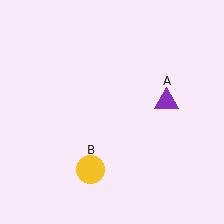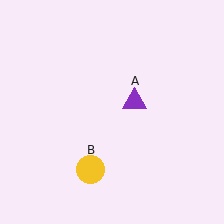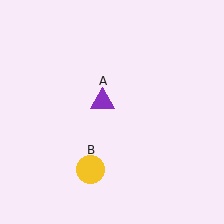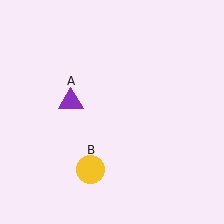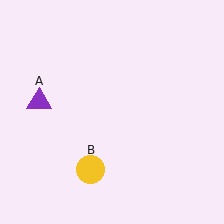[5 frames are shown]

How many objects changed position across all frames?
1 object changed position: purple triangle (object A).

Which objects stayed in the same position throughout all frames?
Yellow circle (object B) remained stationary.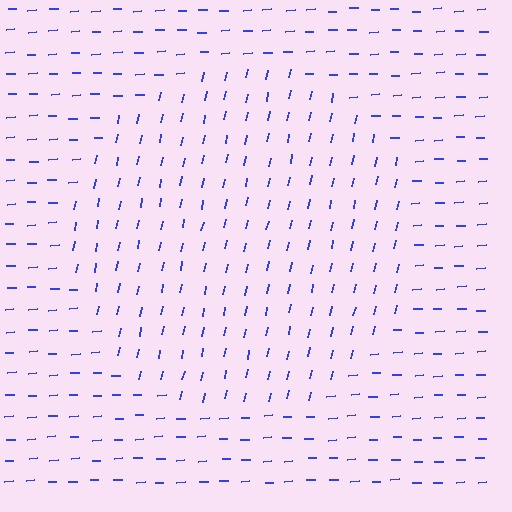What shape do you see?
I see a circle.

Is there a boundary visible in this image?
Yes, there is a texture boundary formed by a change in line orientation.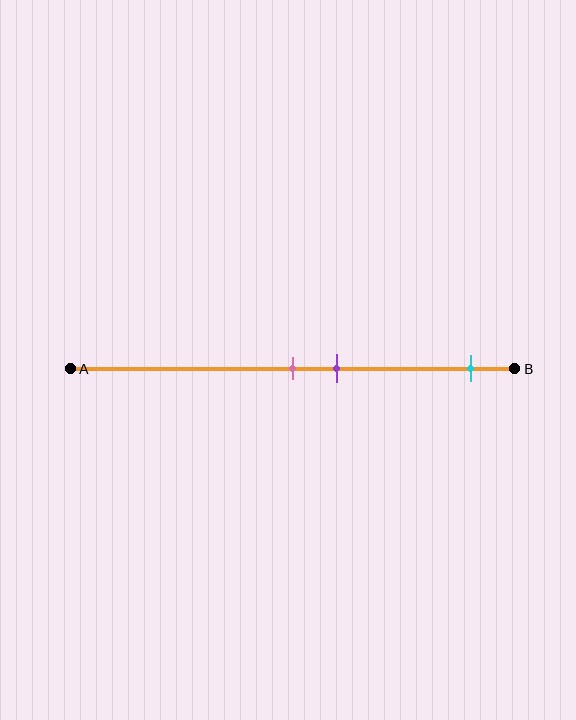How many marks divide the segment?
There are 3 marks dividing the segment.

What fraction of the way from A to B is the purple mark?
The purple mark is approximately 60% (0.6) of the way from A to B.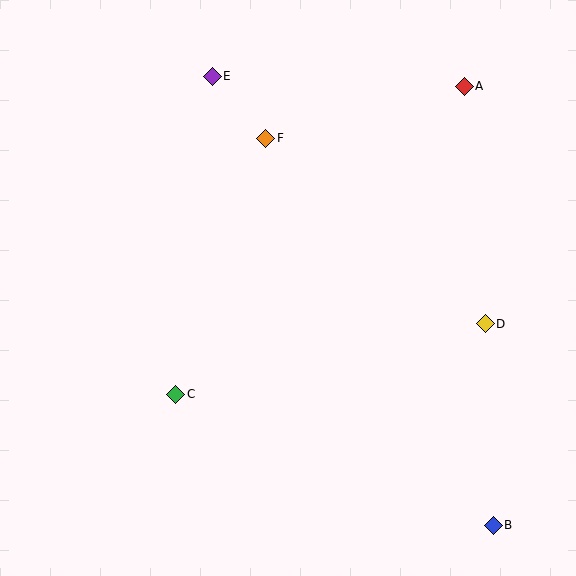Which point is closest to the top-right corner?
Point A is closest to the top-right corner.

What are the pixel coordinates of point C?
Point C is at (176, 394).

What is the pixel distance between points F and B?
The distance between F and B is 449 pixels.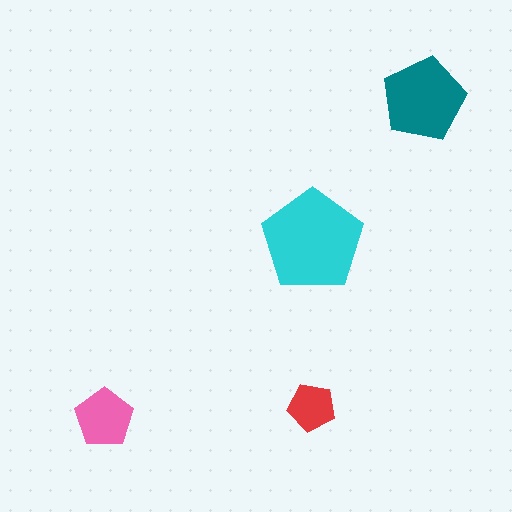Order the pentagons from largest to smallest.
the cyan one, the teal one, the pink one, the red one.